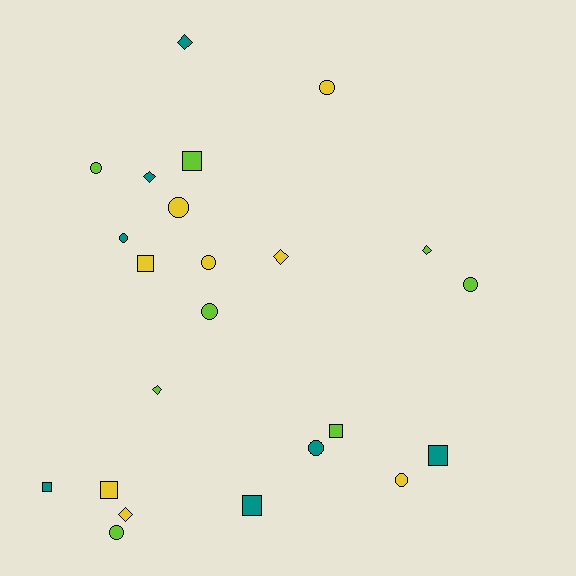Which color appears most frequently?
Lime, with 8 objects.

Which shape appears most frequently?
Circle, with 10 objects.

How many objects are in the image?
There are 23 objects.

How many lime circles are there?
There are 4 lime circles.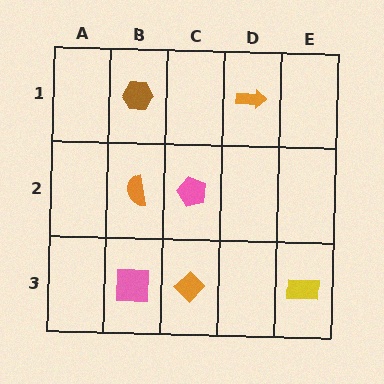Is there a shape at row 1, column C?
No, that cell is empty.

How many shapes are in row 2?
2 shapes.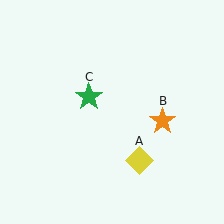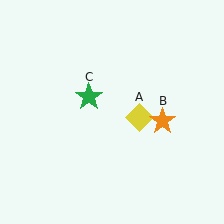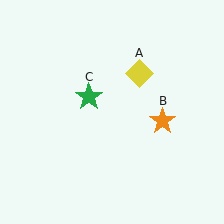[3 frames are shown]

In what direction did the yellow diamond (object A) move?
The yellow diamond (object A) moved up.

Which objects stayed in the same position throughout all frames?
Orange star (object B) and green star (object C) remained stationary.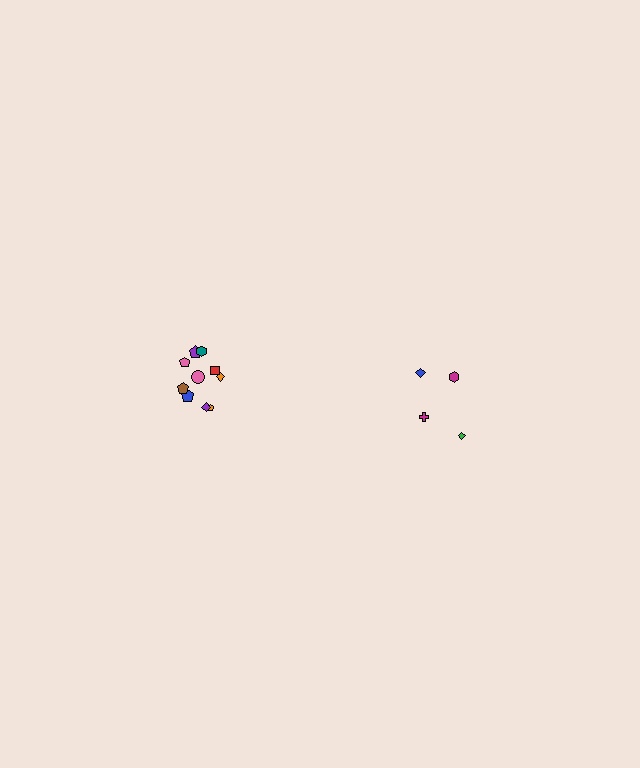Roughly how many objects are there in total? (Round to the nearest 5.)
Roughly 15 objects in total.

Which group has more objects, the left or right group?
The left group.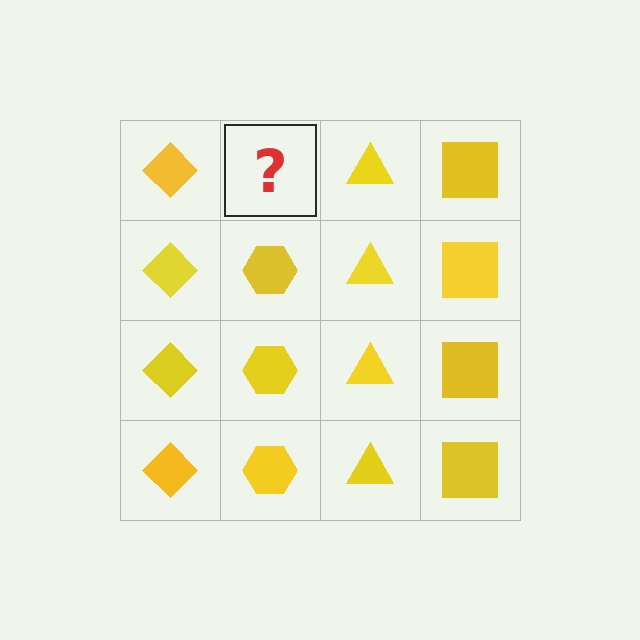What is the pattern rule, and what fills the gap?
The rule is that each column has a consistent shape. The gap should be filled with a yellow hexagon.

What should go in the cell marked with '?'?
The missing cell should contain a yellow hexagon.